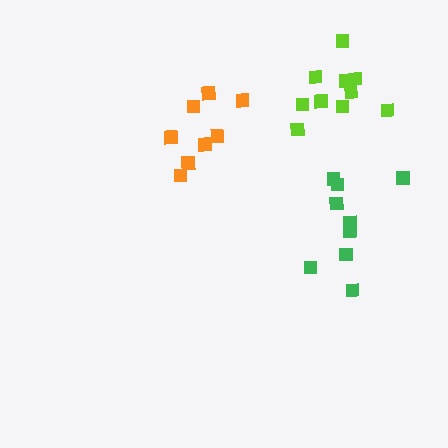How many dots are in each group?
Group 1: 9 dots, Group 2: 8 dots, Group 3: 10 dots (27 total).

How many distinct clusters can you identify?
There are 3 distinct clusters.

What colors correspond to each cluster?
The clusters are colored: green, orange, lime.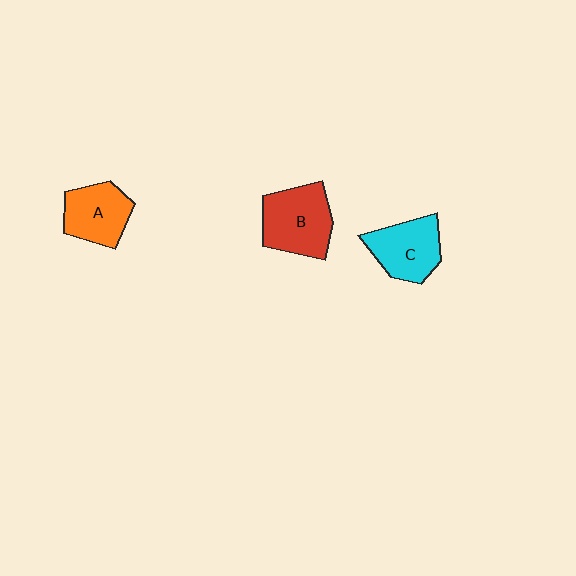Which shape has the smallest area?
Shape A (orange).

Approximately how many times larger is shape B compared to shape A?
Approximately 1.3 times.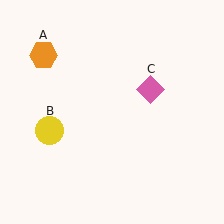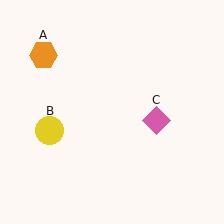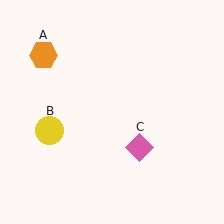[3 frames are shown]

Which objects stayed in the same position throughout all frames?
Orange hexagon (object A) and yellow circle (object B) remained stationary.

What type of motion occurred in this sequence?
The pink diamond (object C) rotated clockwise around the center of the scene.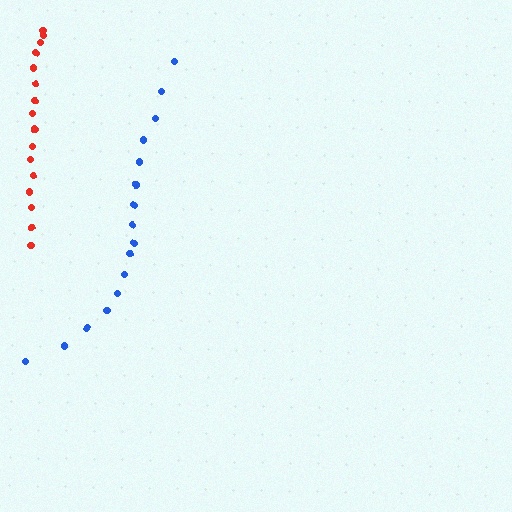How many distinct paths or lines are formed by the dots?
There are 2 distinct paths.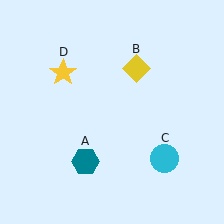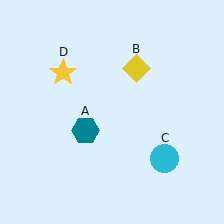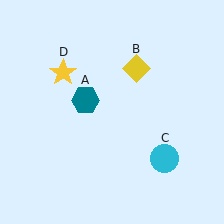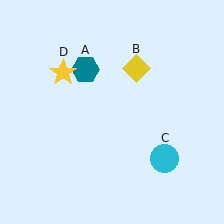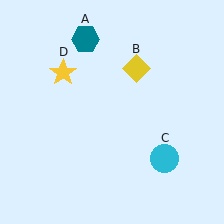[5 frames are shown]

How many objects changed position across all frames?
1 object changed position: teal hexagon (object A).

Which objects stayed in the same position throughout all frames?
Yellow diamond (object B) and cyan circle (object C) and yellow star (object D) remained stationary.